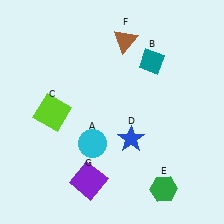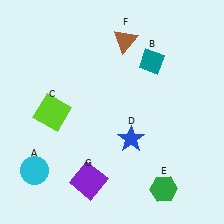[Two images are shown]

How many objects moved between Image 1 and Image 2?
1 object moved between the two images.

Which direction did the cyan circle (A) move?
The cyan circle (A) moved left.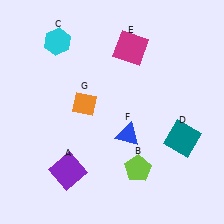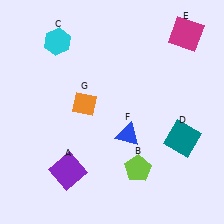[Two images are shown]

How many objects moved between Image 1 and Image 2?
1 object moved between the two images.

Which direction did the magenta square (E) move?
The magenta square (E) moved right.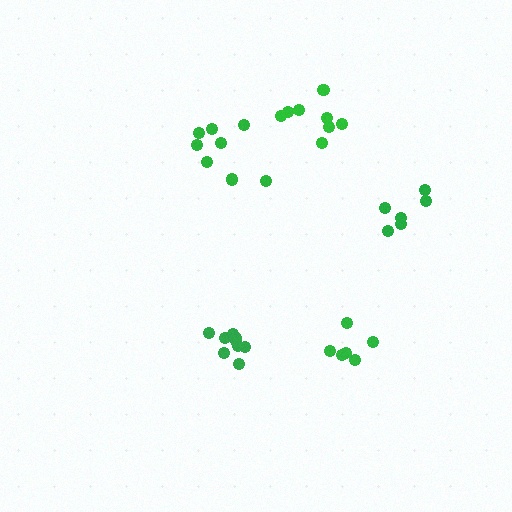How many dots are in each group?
Group 1: 6 dots, Group 2: 9 dots, Group 3: 8 dots, Group 4: 9 dots, Group 5: 6 dots (38 total).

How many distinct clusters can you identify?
There are 5 distinct clusters.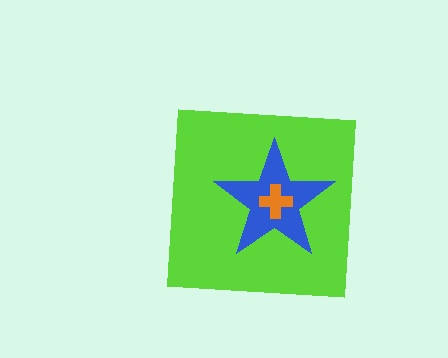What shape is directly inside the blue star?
The orange cross.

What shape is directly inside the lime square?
The blue star.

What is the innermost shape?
The orange cross.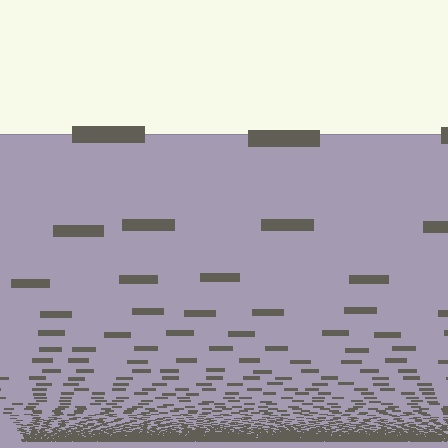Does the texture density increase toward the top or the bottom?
Density increases toward the bottom.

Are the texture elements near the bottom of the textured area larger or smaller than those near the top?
Smaller. The gradient is inverted — elements near the bottom are smaller and denser.